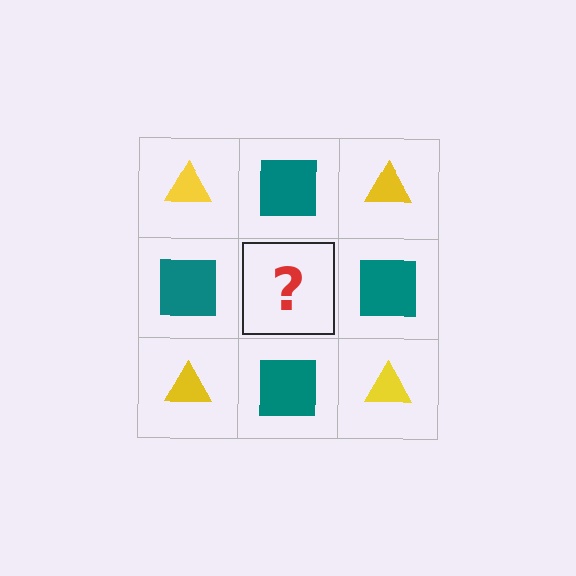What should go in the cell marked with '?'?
The missing cell should contain a yellow triangle.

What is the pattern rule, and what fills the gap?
The rule is that it alternates yellow triangle and teal square in a checkerboard pattern. The gap should be filled with a yellow triangle.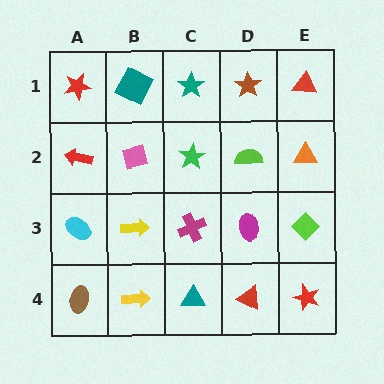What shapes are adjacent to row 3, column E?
An orange triangle (row 2, column E), a red star (row 4, column E), a magenta ellipse (row 3, column D).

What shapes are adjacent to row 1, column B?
A pink square (row 2, column B), a red star (row 1, column A), a teal star (row 1, column C).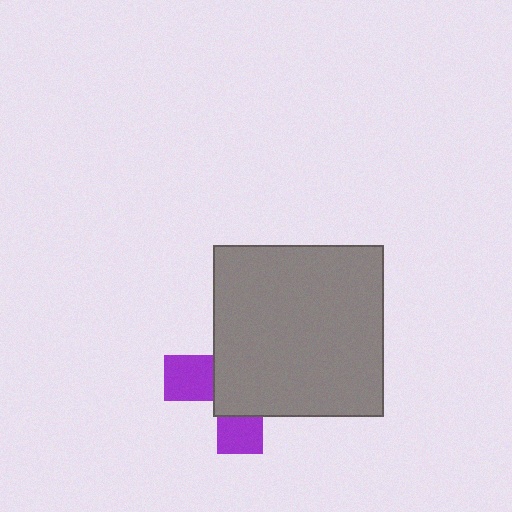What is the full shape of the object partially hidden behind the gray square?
The partially hidden object is a purple cross.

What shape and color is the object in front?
The object in front is a gray square.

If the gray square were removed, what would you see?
You would see the complete purple cross.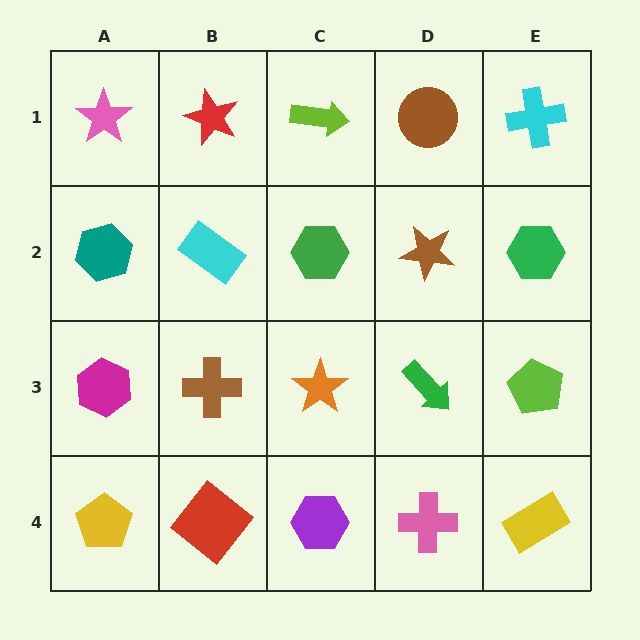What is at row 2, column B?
A cyan rectangle.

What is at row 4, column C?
A purple hexagon.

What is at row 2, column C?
A green hexagon.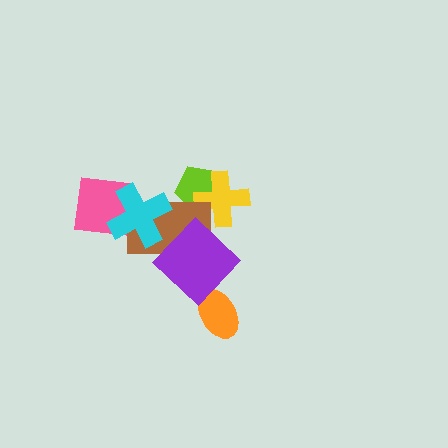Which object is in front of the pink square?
The cyan cross is in front of the pink square.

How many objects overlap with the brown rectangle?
4 objects overlap with the brown rectangle.